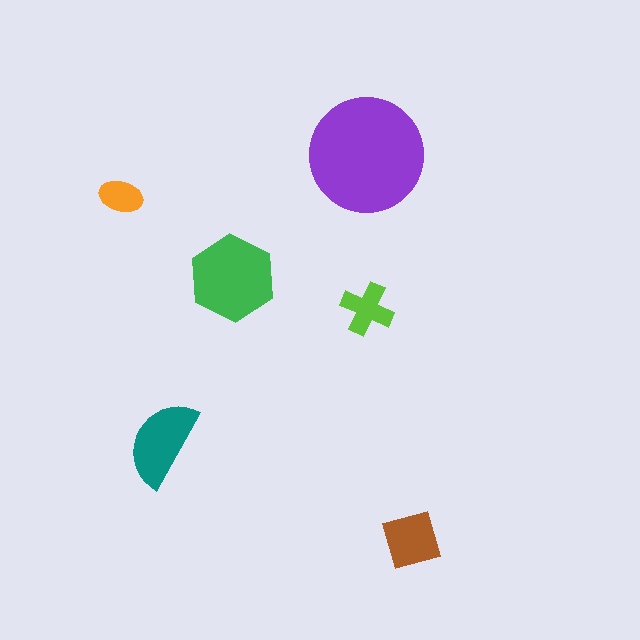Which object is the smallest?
The orange ellipse.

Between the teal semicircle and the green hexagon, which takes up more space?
The green hexagon.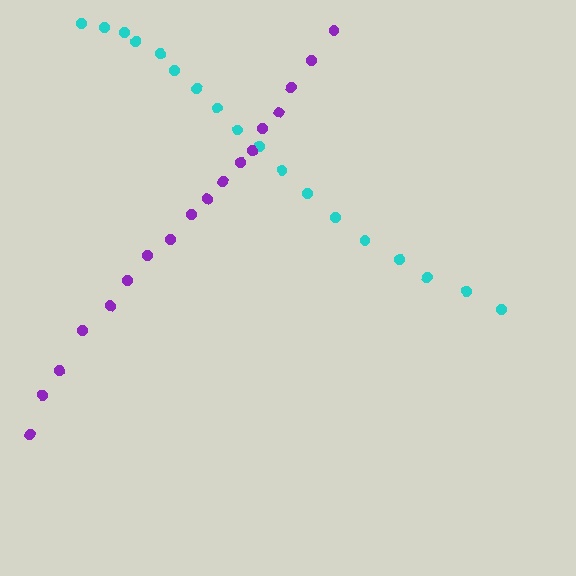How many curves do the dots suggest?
There are 2 distinct paths.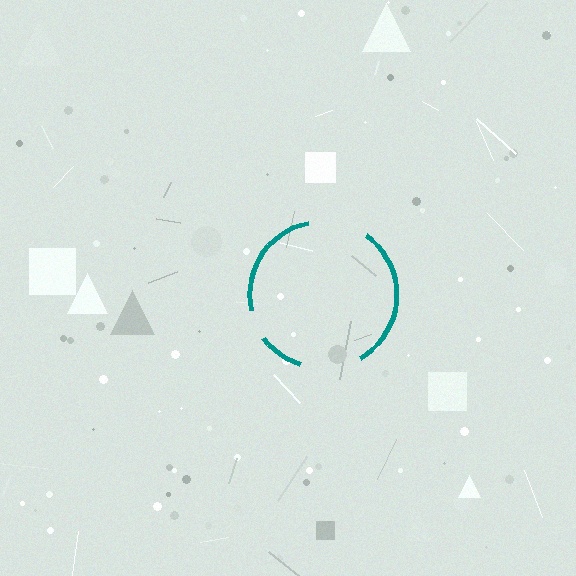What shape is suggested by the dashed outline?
The dashed outline suggests a circle.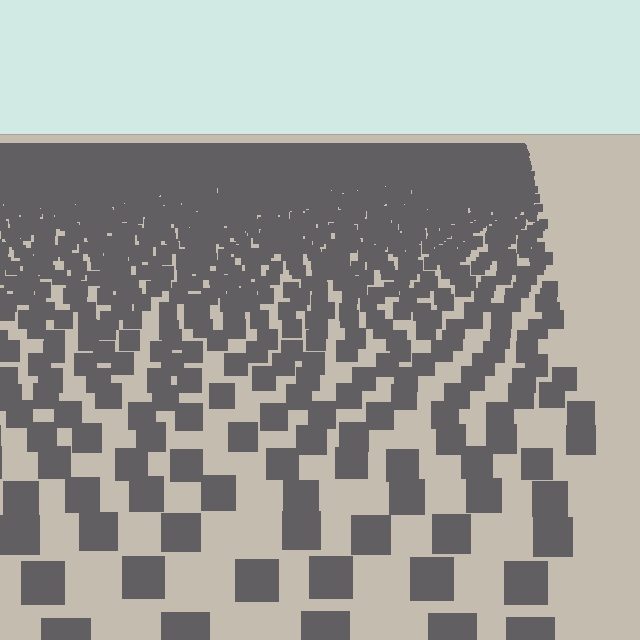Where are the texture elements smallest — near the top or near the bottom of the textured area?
Near the top.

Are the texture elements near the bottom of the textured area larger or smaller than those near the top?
Larger. Near the bottom, elements are closer to the viewer and appear at a bigger on-screen size.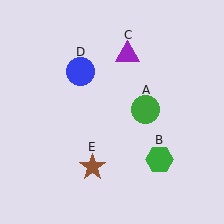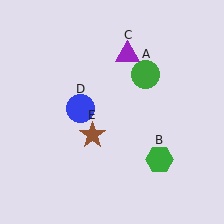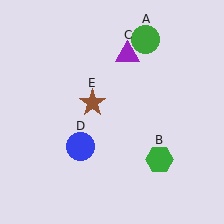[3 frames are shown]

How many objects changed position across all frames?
3 objects changed position: green circle (object A), blue circle (object D), brown star (object E).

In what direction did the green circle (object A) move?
The green circle (object A) moved up.